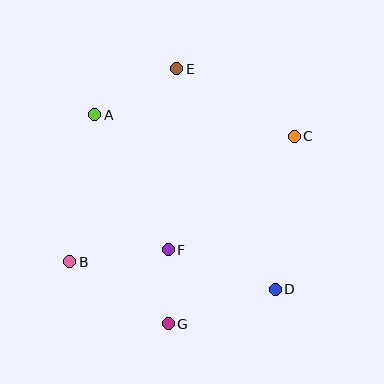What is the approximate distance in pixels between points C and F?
The distance between C and F is approximately 170 pixels.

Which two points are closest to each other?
Points F and G are closest to each other.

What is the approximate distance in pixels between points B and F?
The distance between B and F is approximately 99 pixels.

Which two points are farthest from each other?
Points B and C are farthest from each other.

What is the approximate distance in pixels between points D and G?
The distance between D and G is approximately 113 pixels.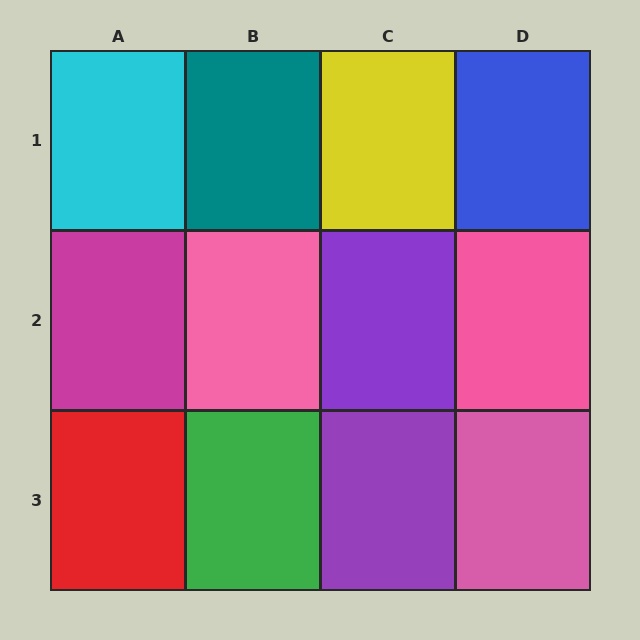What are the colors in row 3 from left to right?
Red, green, purple, pink.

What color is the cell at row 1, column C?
Yellow.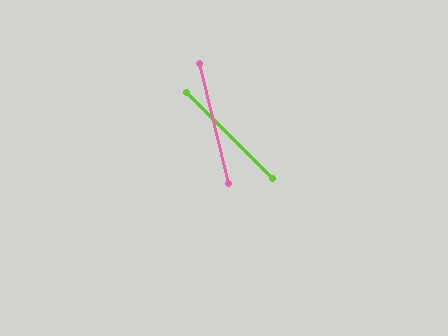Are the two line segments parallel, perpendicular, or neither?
Neither parallel nor perpendicular — they differ by about 31°.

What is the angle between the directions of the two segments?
Approximately 31 degrees.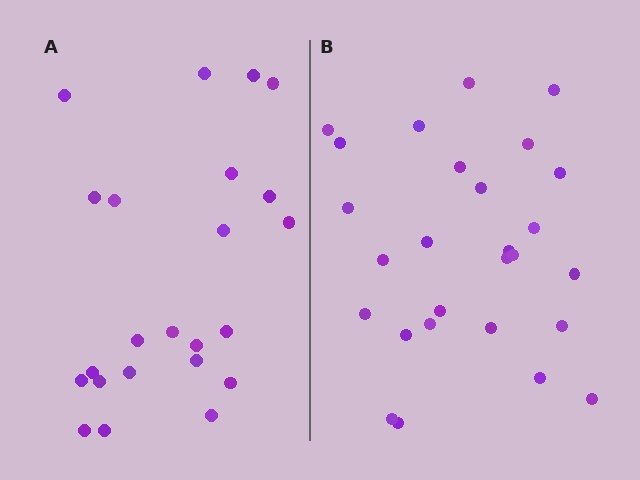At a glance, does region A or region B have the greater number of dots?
Region B (the right region) has more dots.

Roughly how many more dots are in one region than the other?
Region B has about 4 more dots than region A.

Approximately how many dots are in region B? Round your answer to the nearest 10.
About 30 dots. (The exact count is 27, which rounds to 30.)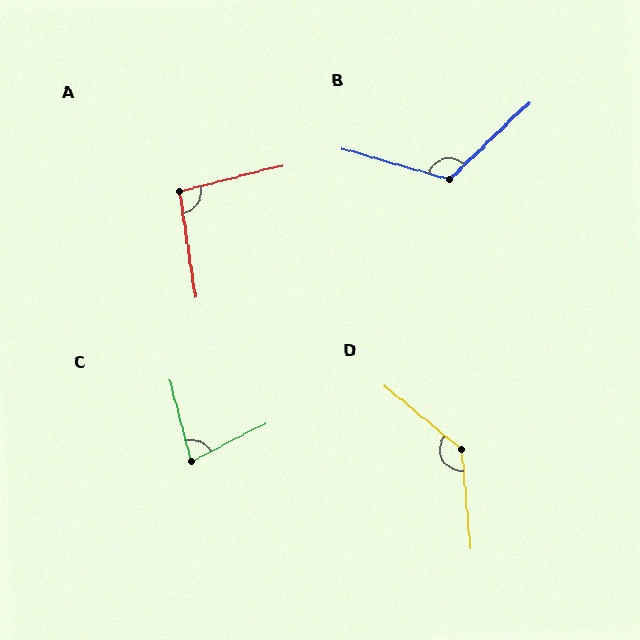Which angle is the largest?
D, at approximately 135 degrees.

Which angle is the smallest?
C, at approximately 77 degrees.